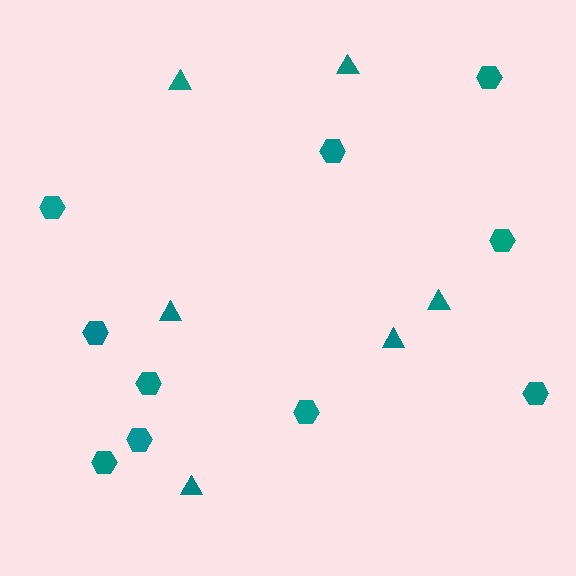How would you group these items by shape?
There are 2 groups: one group of triangles (6) and one group of hexagons (10).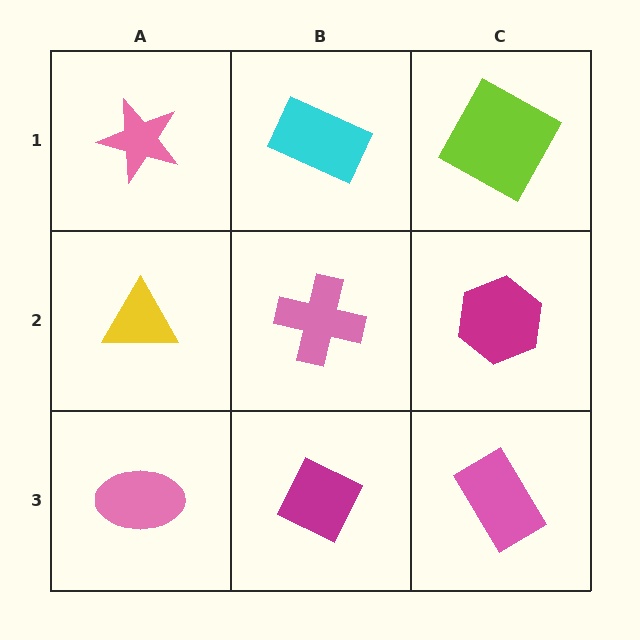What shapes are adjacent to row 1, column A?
A yellow triangle (row 2, column A), a cyan rectangle (row 1, column B).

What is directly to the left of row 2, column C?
A pink cross.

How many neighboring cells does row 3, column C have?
2.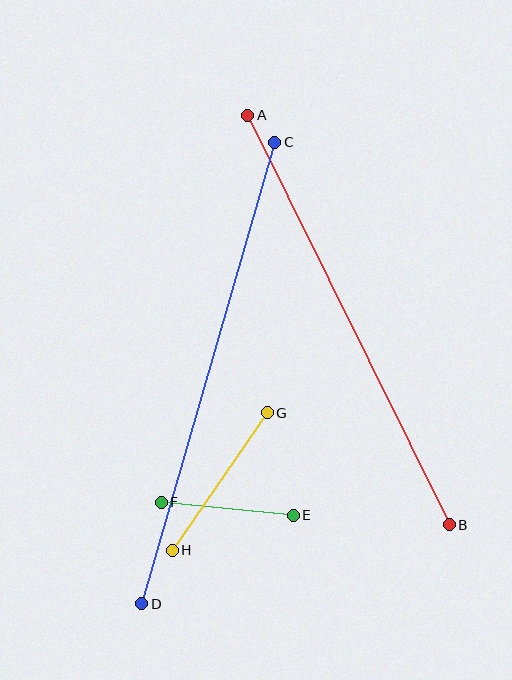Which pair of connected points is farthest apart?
Points C and D are farthest apart.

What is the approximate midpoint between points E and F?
The midpoint is at approximately (227, 509) pixels.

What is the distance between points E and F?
The distance is approximately 133 pixels.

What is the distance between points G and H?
The distance is approximately 167 pixels.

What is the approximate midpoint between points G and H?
The midpoint is at approximately (220, 482) pixels.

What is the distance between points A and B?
The distance is approximately 456 pixels.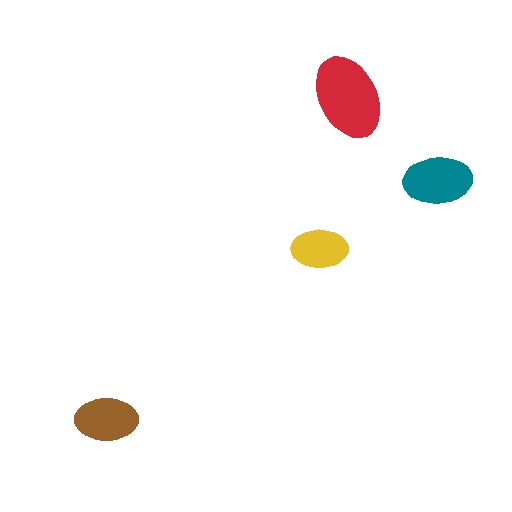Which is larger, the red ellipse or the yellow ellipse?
The red one.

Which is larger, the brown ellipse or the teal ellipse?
The teal one.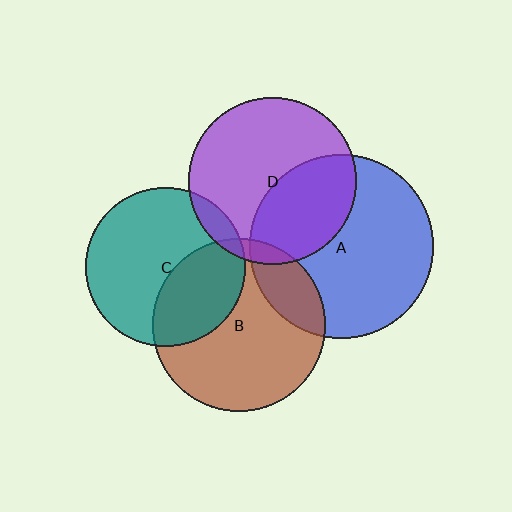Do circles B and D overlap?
Yes.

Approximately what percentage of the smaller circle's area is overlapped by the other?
Approximately 5%.